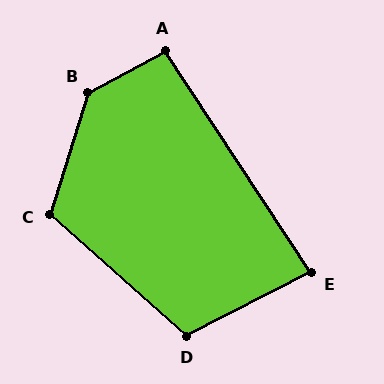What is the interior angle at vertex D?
Approximately 112 degrees (obtuse).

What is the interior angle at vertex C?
Approximately 114 degrees (obtuse).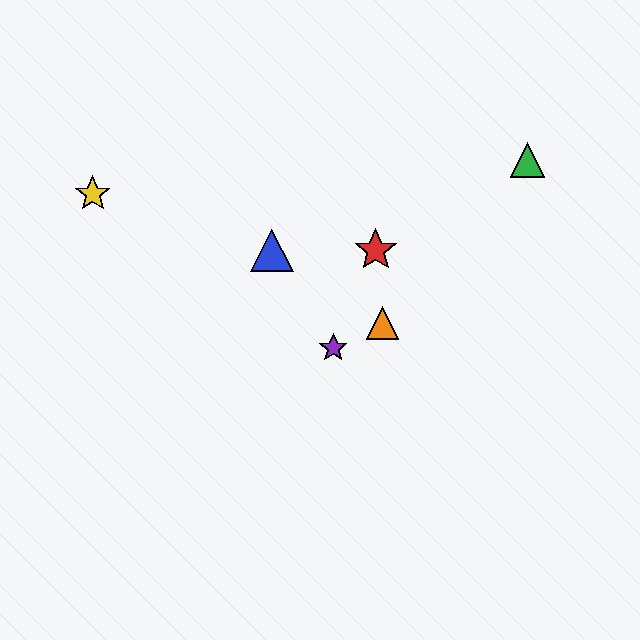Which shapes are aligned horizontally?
The red star, the blue triangle are aligned horizontally.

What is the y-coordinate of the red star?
The red star is at y≈250.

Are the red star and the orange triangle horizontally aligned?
No, the red star is at y≈250 and the orange triangle is at y≈323.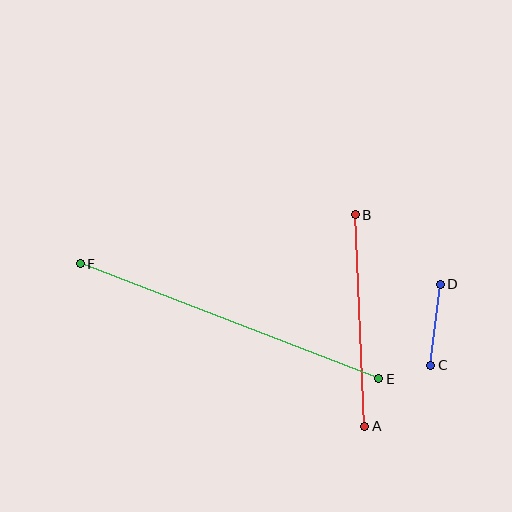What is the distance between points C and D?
The distance is approximately 81 pixels.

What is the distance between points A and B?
The distance is approximately 211 pixels.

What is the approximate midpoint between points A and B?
The midpoint is at approximately (360, 321) pixels.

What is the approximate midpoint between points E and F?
The midpoint is at approximately (230, 321) pixels.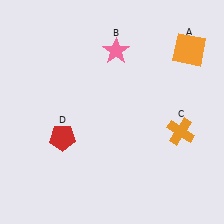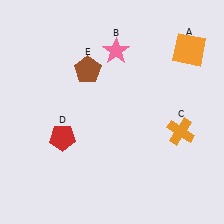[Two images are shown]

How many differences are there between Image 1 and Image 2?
There is 1 difference between the two images.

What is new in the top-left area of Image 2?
A brown pentagon (E) was added in the top-left area of Image 2.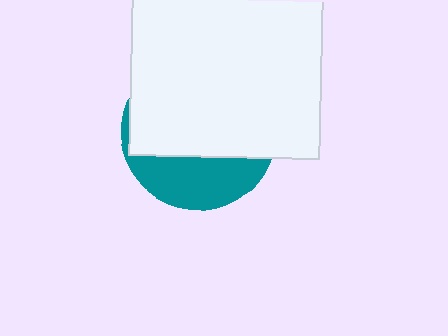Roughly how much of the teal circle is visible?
A small part of it is visible (roughly 32%).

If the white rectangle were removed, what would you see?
You would see the complete teal circle.